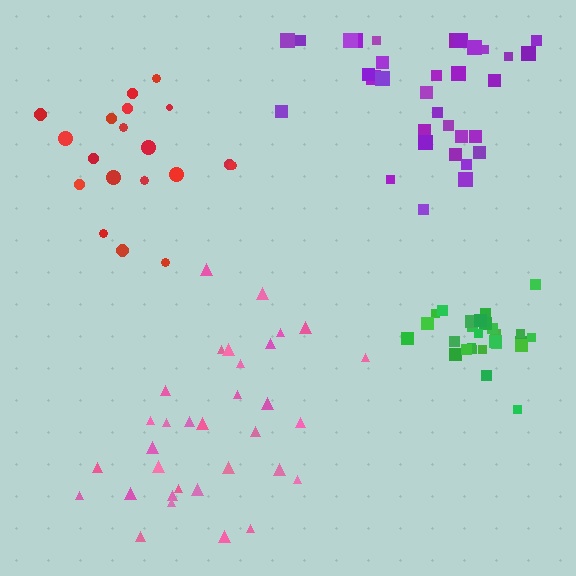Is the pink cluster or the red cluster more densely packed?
Red.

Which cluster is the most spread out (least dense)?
Pink.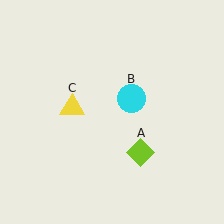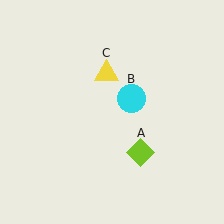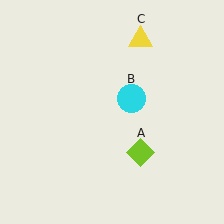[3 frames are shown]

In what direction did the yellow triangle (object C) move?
The yellow triangle (object C) moved up and to the right.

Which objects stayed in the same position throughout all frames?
Lime diamond (object A) and cyan circle (object B) remained stationary.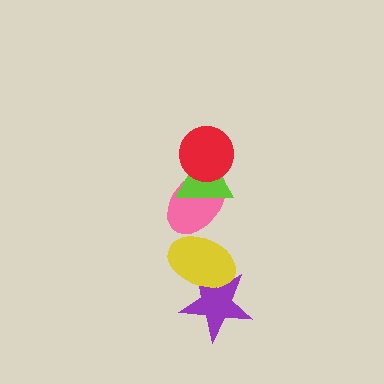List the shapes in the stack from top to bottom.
From top to bottom: the red circle, the lime triangle, the pink ellipse, the yellow ellipse, the purple star.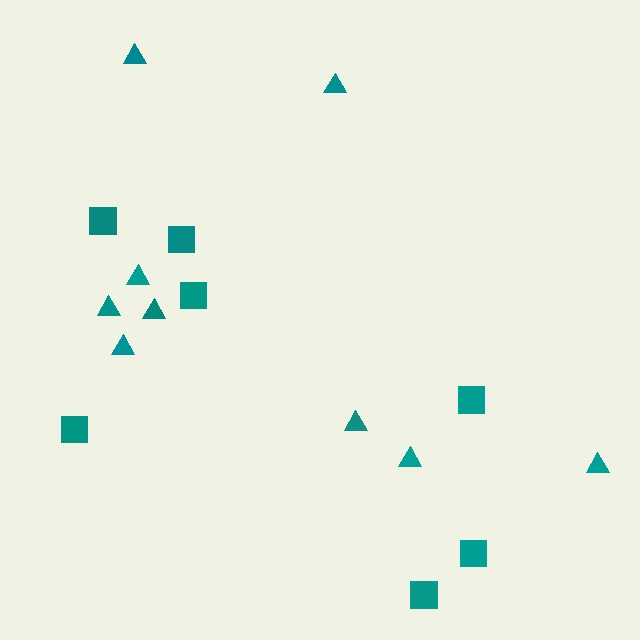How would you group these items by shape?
There are 2 groups: one group of triangles (9) and one group of squares (7).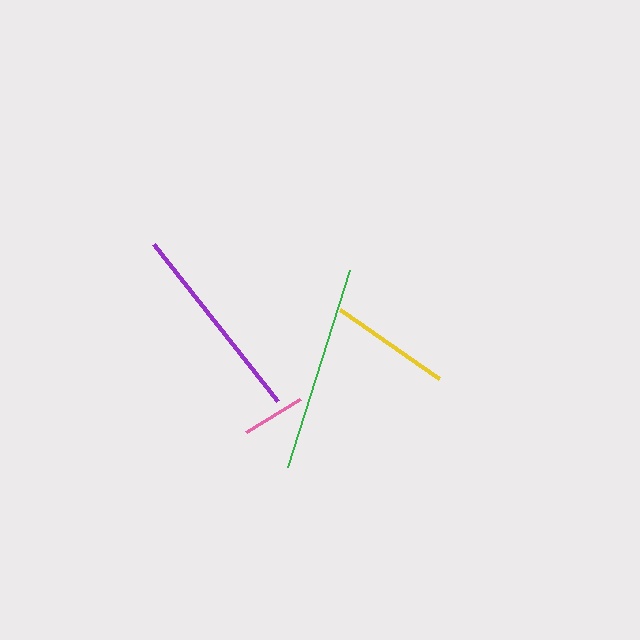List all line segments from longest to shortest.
From longest to shortest: green, purple, yellow, pink.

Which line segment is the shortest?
The pink line is the shortest at approximately 64 pixels.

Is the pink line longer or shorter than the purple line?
The purple line is longer than the pink line.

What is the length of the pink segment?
The pink segment is approximately 64 pixels long.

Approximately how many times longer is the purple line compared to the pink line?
The purple line is approximately 3.1 times the length of the pink line.